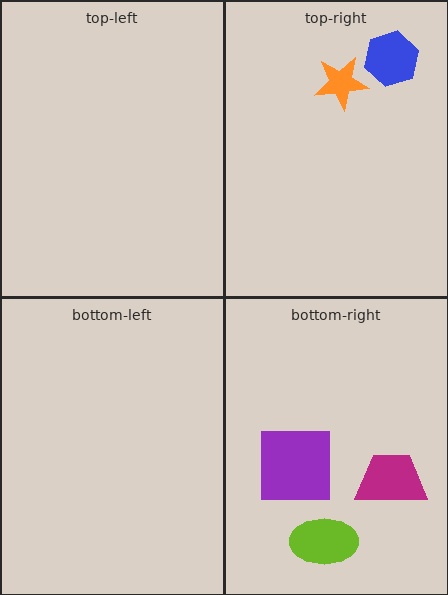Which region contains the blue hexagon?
The top-right region.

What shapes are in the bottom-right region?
The lime ellipse, the purple square, the magenta trapezoid.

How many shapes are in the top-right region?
2.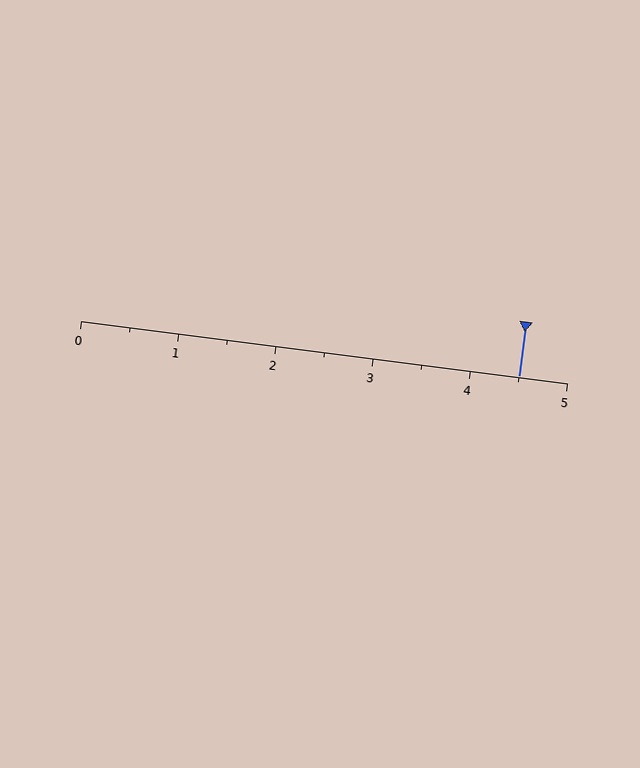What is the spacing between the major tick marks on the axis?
The major ticks are spaced 1 apart.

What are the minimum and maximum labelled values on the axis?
The axis runs from 0 to 5.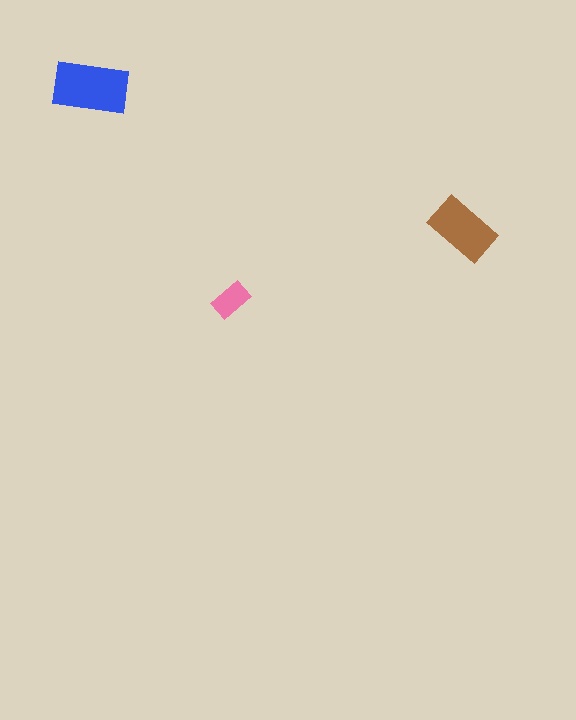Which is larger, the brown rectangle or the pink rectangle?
The brown one.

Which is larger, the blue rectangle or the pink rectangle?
The blue one.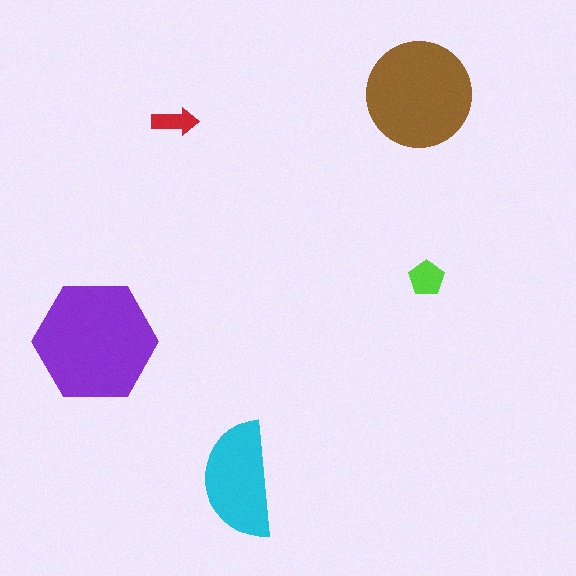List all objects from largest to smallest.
The purple hexagon, the brown circle, the cyan semicircle, the lime pentagon, the red arrow.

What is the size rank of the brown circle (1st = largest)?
2nd.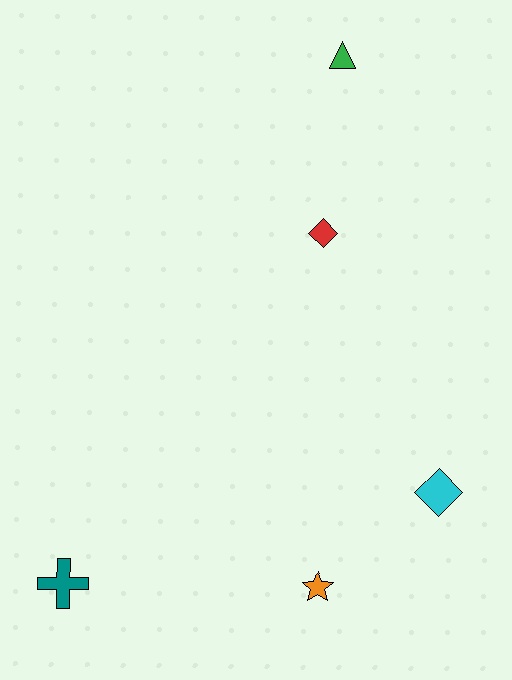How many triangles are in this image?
There is 1 triangle.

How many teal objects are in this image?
There is 1 teal object.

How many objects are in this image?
There are 5 objects.